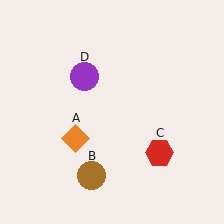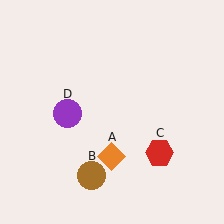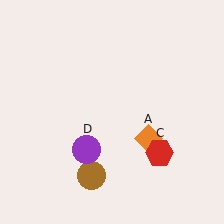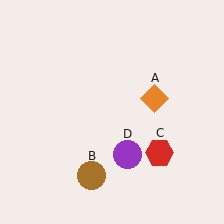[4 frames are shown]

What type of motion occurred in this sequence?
The orange diamond (object A), purple circle (object D) rotated counterclockwise around the center of the scene.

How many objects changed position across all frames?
2 objects changed position: orange diamond (object A), purple circle (object D).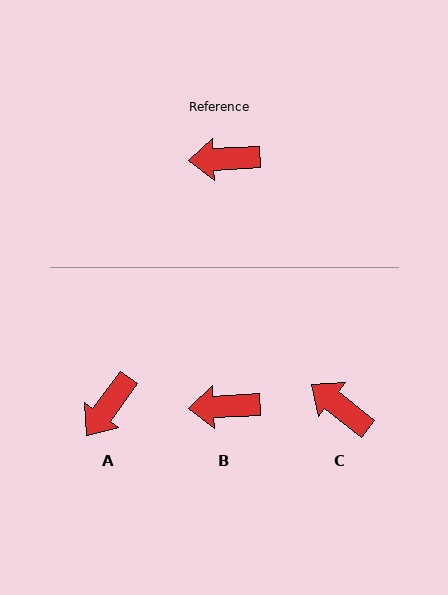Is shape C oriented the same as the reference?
No, it is off by about 42 degrees.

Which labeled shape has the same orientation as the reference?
B.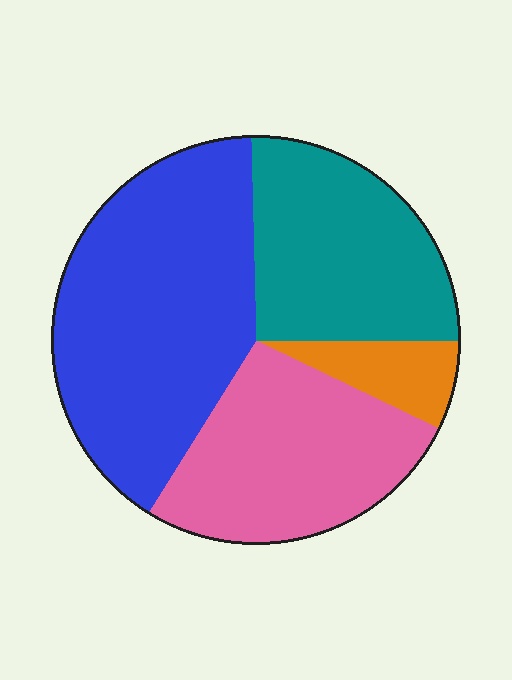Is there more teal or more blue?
Blue.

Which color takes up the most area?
Blue, at roughly 40%.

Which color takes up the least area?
Orange, at roughly 5%.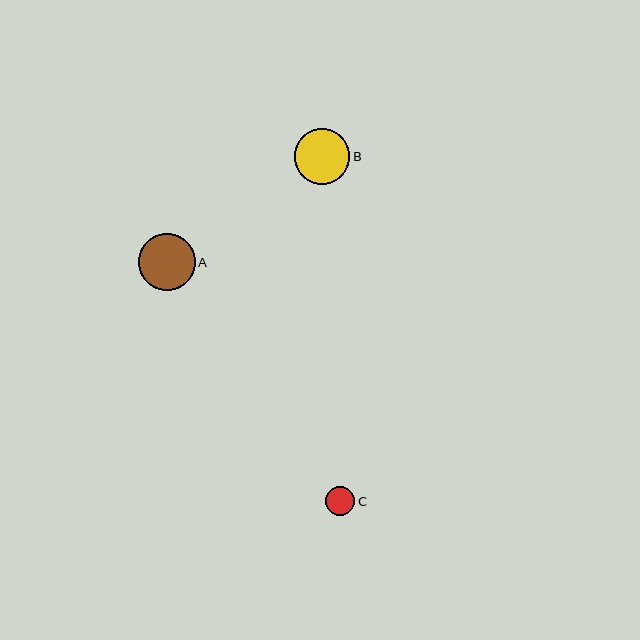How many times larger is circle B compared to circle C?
Circle B is approximately 1.9 times the size of circle C.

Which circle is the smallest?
Circle C is the smallest with a size of approximately 29 pixels.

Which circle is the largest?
Circle A is the largest with a size of approximately 57 pixels.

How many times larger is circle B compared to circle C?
Circle B is approximately 1.9 times the size of circle C.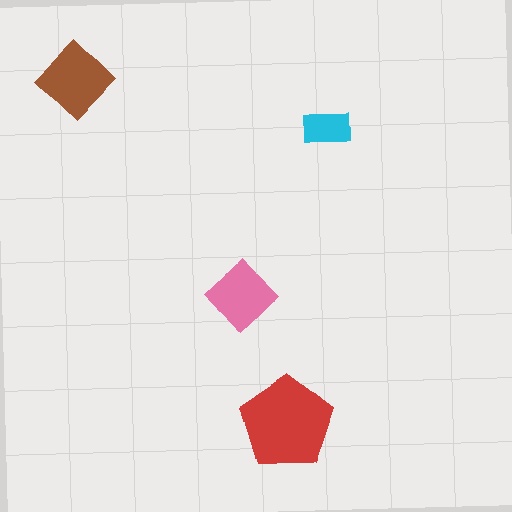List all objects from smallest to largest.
The cyan rectangle, the pink diamond, the brown diamond, the red pentagon.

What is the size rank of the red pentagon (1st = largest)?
1st.